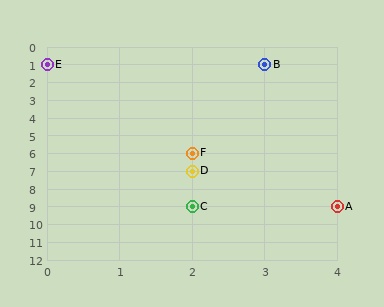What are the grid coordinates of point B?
Point B is at grid coordinates (3, 1).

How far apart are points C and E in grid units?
Points C and E are 2 columns and 8 rows apart (about 8.2 grid units diagonally).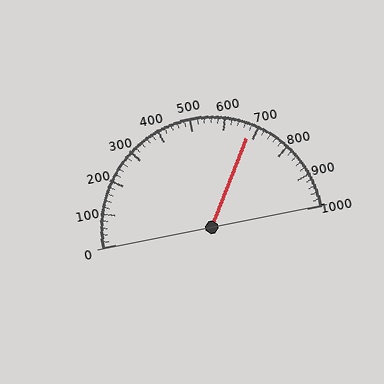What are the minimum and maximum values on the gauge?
The gauge ranges from 0 to 1000.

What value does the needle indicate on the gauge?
The needle indicates approximately 680.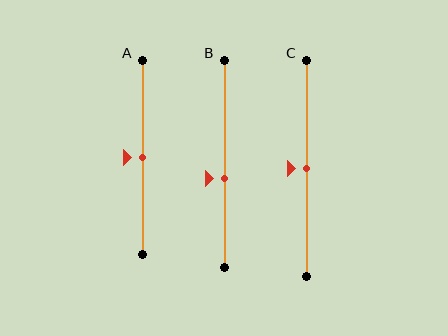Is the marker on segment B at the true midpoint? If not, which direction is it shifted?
No, the marker on segment B is shifted downward by about 7% of the segment length.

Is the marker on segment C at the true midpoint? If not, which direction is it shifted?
Yes, the marker on segment C is at the true midpoint.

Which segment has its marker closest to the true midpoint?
Segment A has its marker closest to the true midpoint.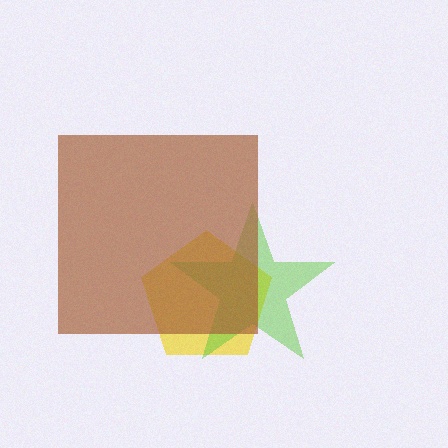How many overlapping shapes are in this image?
There are 3 overlapping shapes in the image.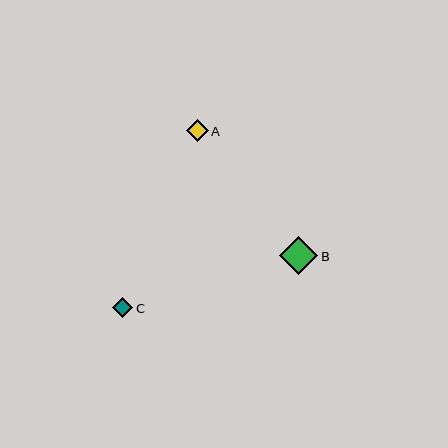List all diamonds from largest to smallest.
From largest to smallest: B, A, C.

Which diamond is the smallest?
Diamond C is the smallest with a size of approximately 20 pixels.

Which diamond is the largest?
Diamond B is the largest with a size of approximately 38 pixels.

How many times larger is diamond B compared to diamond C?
Diamond B is approximately 1.9 times the size of diamond C.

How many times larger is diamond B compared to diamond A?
Diamond B is approximately 1.8 times the size of diamond A.